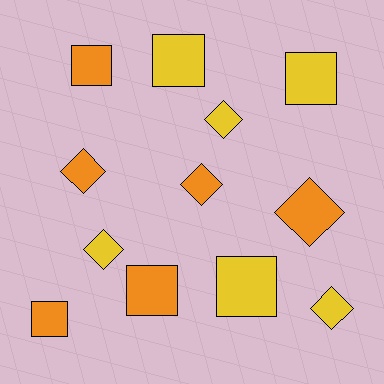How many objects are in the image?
There are 12 objects.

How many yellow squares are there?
There are 3 yellow squares.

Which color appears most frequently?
Yellow, with 6 objects.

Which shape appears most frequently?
Square, with 6 objects.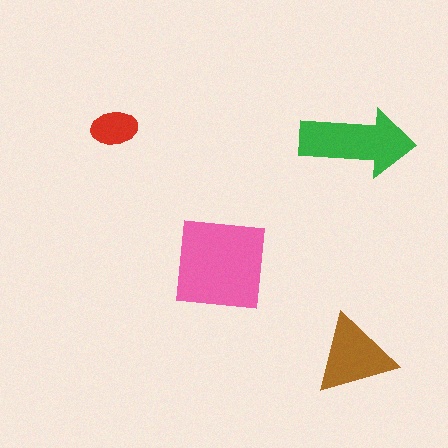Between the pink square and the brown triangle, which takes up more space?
The pink square.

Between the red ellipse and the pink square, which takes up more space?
The pink square.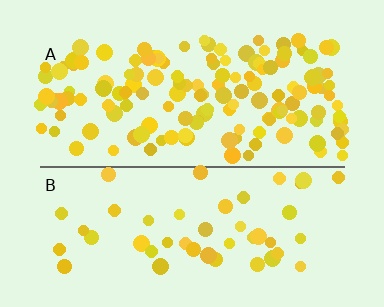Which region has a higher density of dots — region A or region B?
A (the top).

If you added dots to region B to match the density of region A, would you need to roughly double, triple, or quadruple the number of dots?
Approximately triple.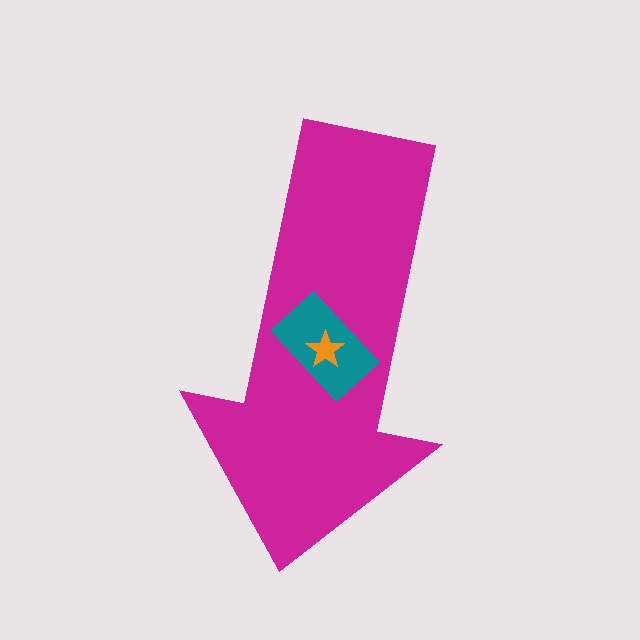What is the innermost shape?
The orange star.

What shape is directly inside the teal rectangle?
The orange star.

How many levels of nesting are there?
3.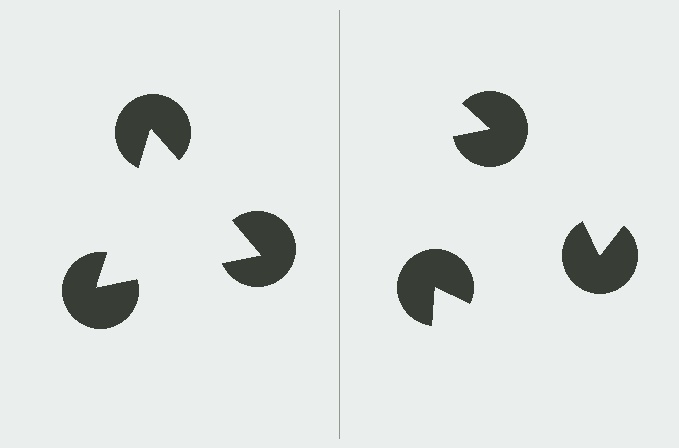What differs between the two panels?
The pac-man discs are positioned identically on both sides; only the wedge orientations differ. On the left they align to a triangle; on the right they are misaligned.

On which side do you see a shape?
An illusory triangle appears on the left side. On the right side the wedge cuts are rotated, so no coherent shape forms.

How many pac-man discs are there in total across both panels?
6 — 3 on each side.